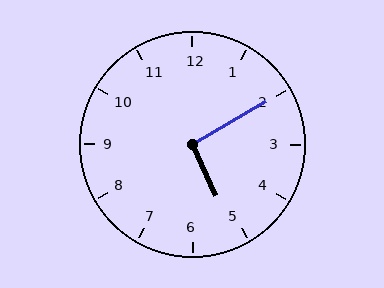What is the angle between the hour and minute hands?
Approximately 95 degrees.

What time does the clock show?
5:10.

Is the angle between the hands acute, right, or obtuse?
It is right.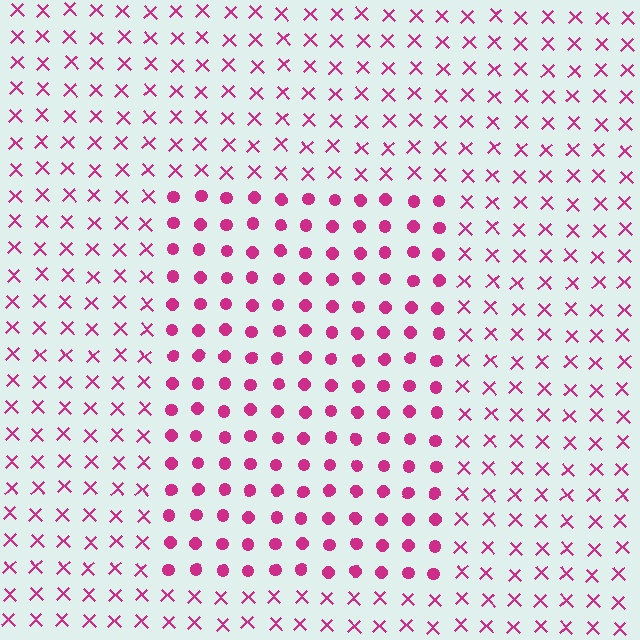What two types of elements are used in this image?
The image uses circles inside the rectangle region and X marks outside it.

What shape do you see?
I see a rectangle.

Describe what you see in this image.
The image is filled with small magenta elements arranged in a uniform grid. A rectangle-shaped region contains circles, while the surrounding area contains X marks. The boundary is defined purely by the change in element shape.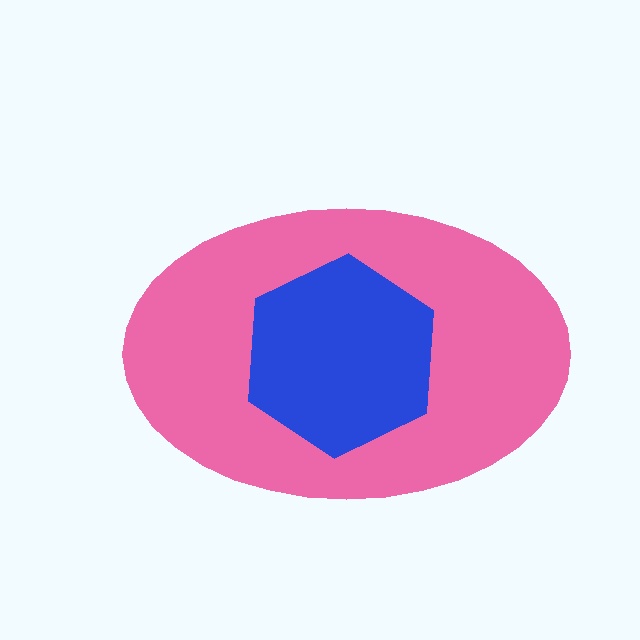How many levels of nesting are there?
2.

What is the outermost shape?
The pink ellipse.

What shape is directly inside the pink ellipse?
The blue hexagon.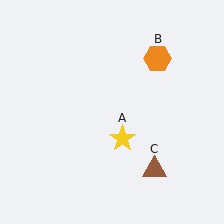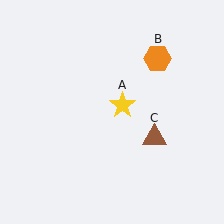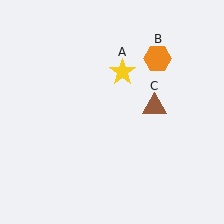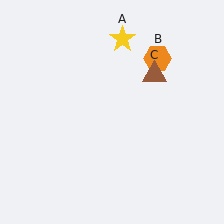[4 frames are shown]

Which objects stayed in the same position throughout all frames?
Orange hexagon (object B) remained stationary.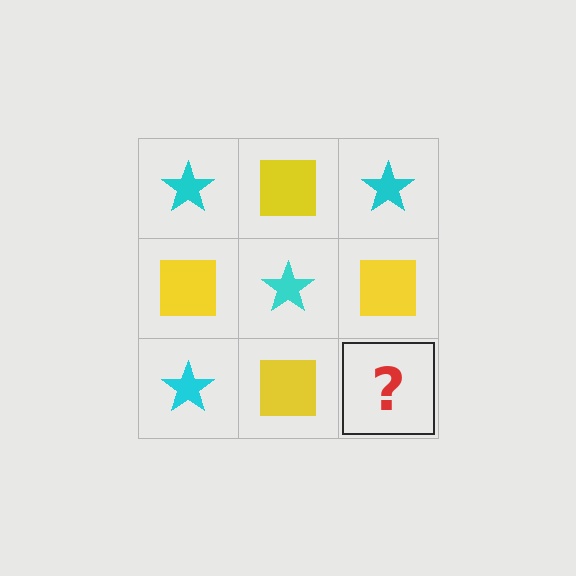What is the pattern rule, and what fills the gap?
The rule is that it alternates cyan star and yellow square in a checkerboard pattern. The gap should be filled with a cyan star.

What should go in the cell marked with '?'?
The missing cell should contain a cyan star.